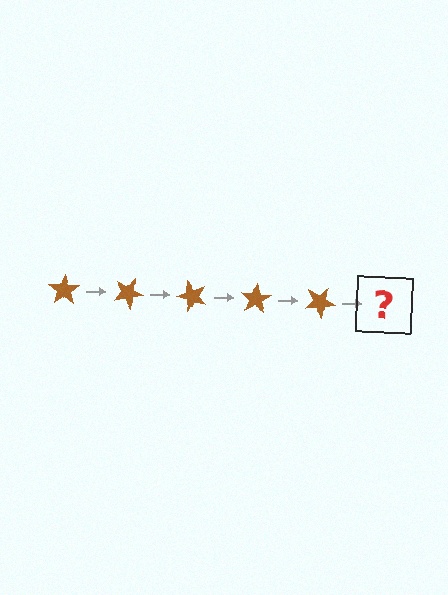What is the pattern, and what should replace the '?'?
The pattern is that the star rotates 25 degrees each step. The '?' should be a brown star rotated 125 degrees.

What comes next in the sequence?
The next element should be a brown star rotated 125 degrees.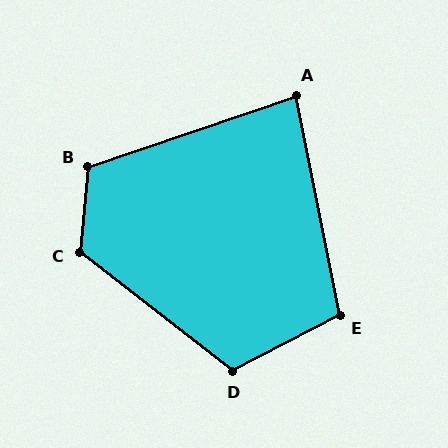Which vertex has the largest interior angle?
C, at approximately 122 degrees.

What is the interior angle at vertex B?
Approximately 115 degrees (obtuse).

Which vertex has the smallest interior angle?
A, at approximately 82 degrees.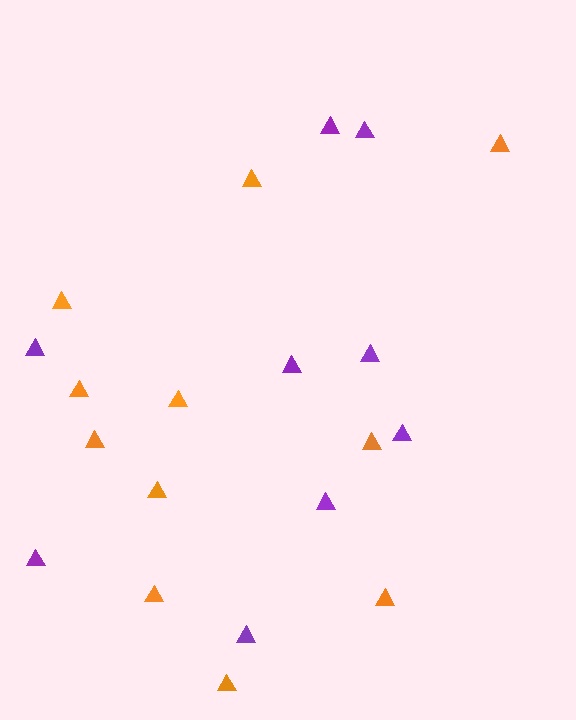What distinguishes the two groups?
There are 2 groups: one group of orange triangles (11) and one group of purple triangles (9).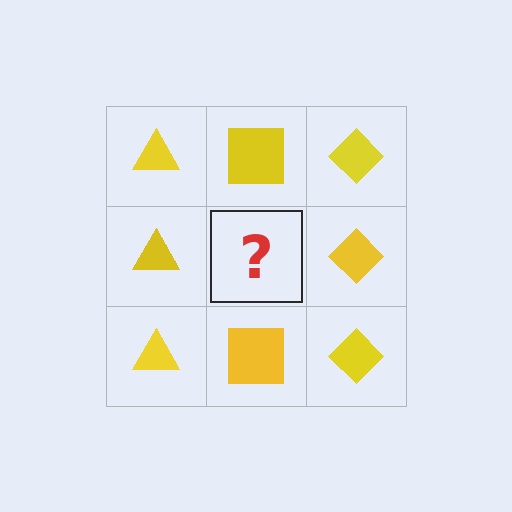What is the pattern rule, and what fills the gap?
The rule is that each column has a consistent shape. The gap should be filled with a yellow square.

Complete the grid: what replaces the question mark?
The question mark should be replaced with a yellow square.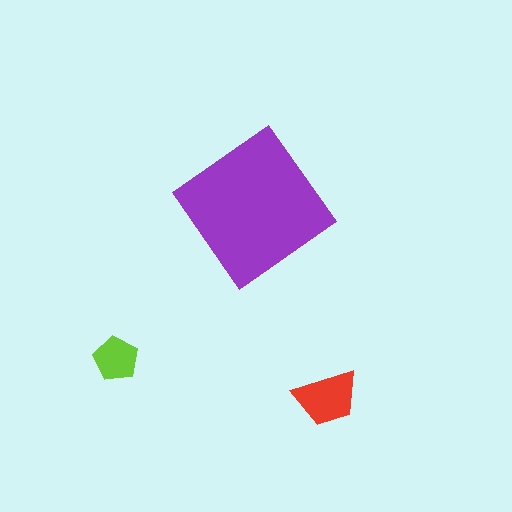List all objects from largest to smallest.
The purple diamond, the red trapezoid, the lime pentagon.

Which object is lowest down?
The red trapezoid is bottommost.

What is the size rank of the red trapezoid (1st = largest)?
2nd.